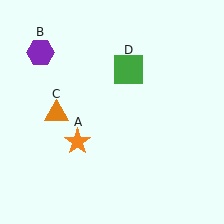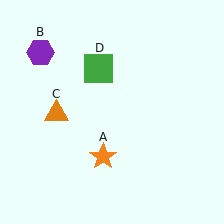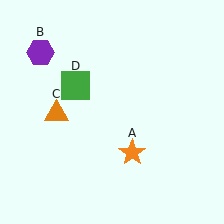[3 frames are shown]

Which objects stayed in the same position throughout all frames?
Purple hexagon (object B) and orange triangle (object C) remained stationary.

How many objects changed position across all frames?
2 objects changed position: orange star (object A), green square (object D).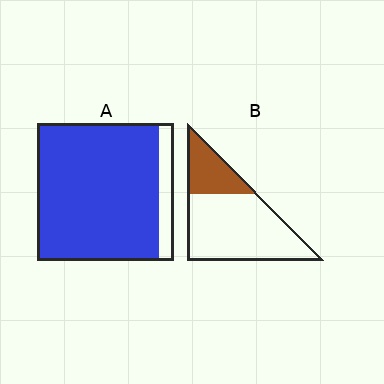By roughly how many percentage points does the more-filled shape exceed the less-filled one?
By roughly 60 percentage points (A over B).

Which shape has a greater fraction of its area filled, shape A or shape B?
Shape A.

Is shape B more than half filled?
No.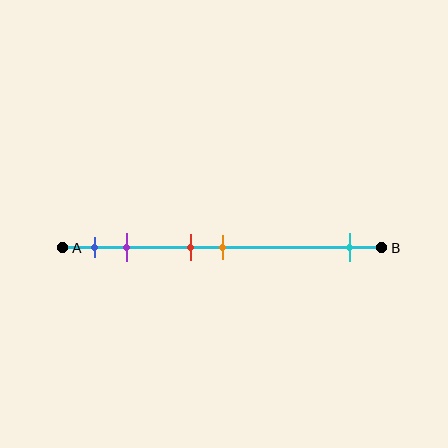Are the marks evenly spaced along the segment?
No, the marks are not evenly spaced.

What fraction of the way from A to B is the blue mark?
The blue mark is approximately 10% (0.1) of the way from A to B.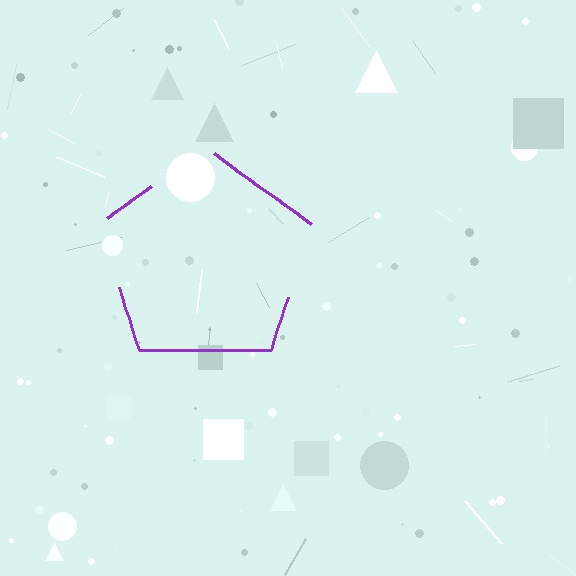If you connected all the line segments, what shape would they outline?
They would outline a pentagon.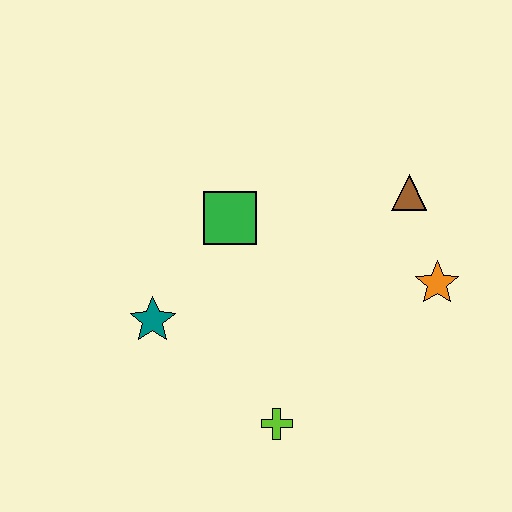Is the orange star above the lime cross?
Yes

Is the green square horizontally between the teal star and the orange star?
Yes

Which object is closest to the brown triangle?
The orange star is closest to the brown triangle.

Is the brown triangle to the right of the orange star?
No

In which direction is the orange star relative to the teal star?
The orange star is to the right of the teal star.